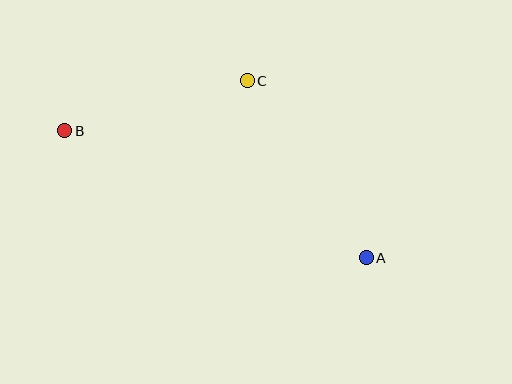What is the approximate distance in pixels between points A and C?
The distance between A and C is approximately 213 pixels.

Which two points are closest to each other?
Points B and C are closest to each other.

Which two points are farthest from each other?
Points A and B are farthest from each other.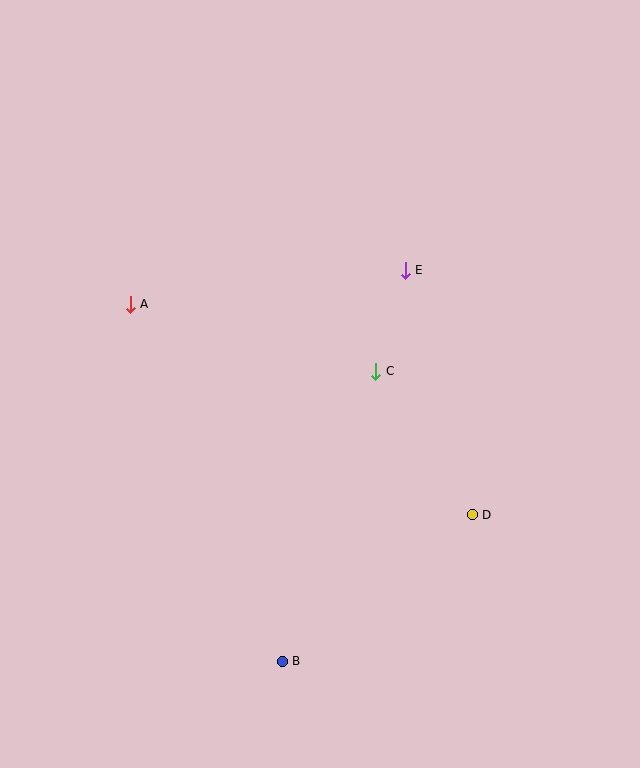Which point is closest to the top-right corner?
Point E is closest to the top-right corner.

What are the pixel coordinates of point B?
Point B is at (282, 661).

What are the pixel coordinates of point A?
Point A is at (130, 304).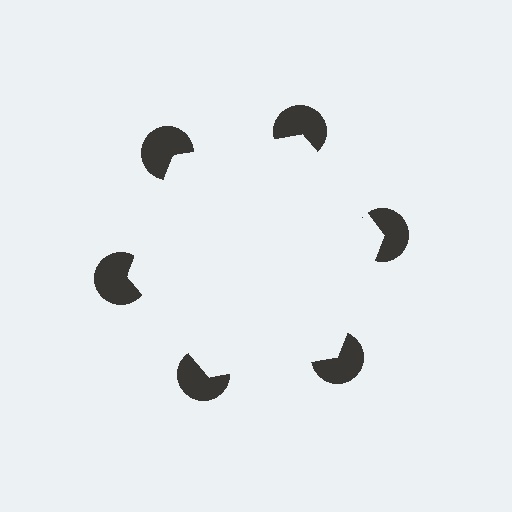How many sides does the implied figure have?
6 sides.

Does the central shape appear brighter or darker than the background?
It typically appears slightly brighter than the background, even though no actual brightness change is drawn.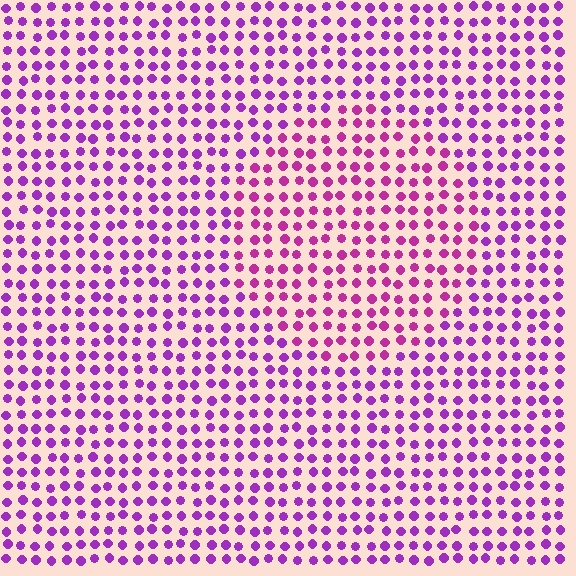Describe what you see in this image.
The image is filled with small purple elements in a uniform arrangement. A circle-shaped region is visible where the elements are tinted to a slightly different hue, forming a subtle color boundary.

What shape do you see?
I see a circle.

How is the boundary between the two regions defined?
The boundary is defined purely by a slight shift in hue (about 26 degrees). Spacing, size, and orientation are identical on both sides.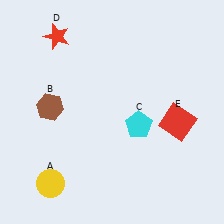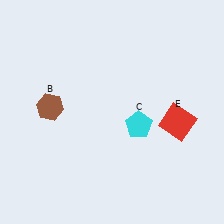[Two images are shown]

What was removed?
The yellow circle (A), the red star (D) were removed in Image 2.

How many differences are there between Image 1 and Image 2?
There are 2 differences between the two images.